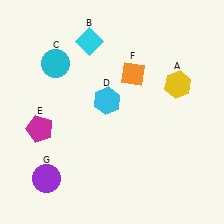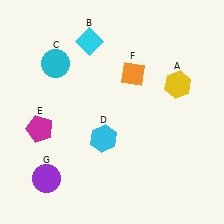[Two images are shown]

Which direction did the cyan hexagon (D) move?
The cyan hexagon (D) moved down.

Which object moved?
The cyan hexagon (D) moved down.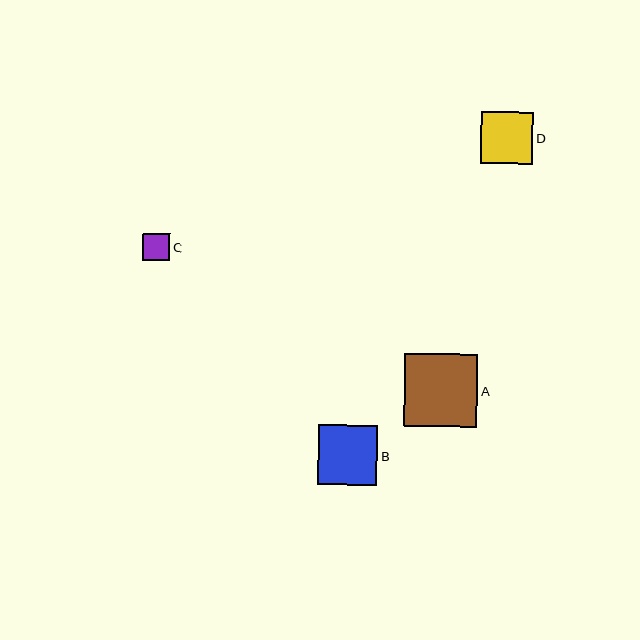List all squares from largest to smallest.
From largest to smallest: A, B, D, C.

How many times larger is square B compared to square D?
Square B is approximately 1.1 times the size of square D.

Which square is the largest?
Square A is the largest with a size of approximately 73 pixels.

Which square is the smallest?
Square C is the smallest with a size of approximately 27 pixels.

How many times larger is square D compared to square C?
Square D is approximately 1.9 times the size of square C.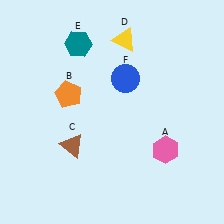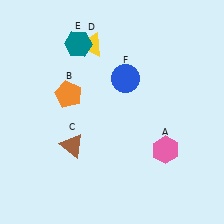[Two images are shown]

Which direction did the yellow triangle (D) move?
The yellow triangle (D) moved left.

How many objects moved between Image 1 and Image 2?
1 object moved between the two images.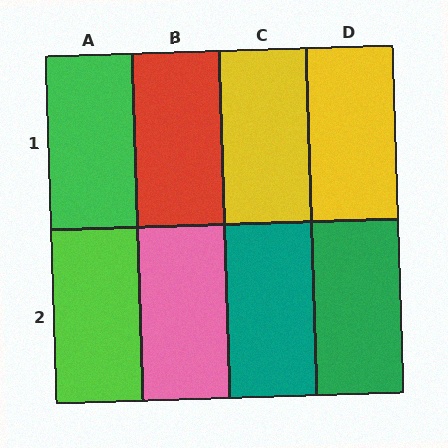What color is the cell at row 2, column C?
Teal.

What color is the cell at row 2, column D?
Green.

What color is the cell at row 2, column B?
Pink.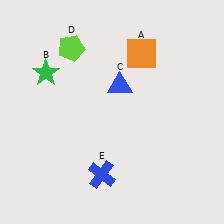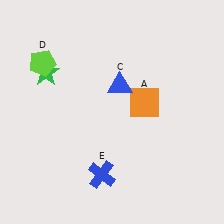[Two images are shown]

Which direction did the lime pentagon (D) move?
The lime pentagon (D) moved left.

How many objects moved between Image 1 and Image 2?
2 objects moved between the two images.